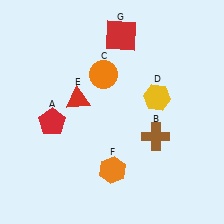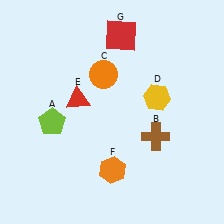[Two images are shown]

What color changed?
The pentagon (A) changed from red in Image 1 to lime in Image 2.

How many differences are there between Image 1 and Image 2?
There is 1 difference between the two images.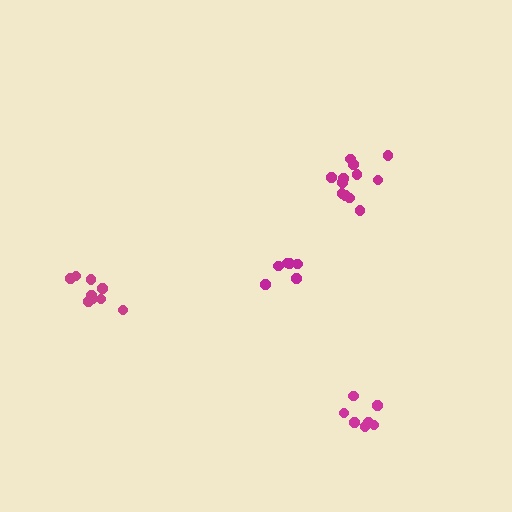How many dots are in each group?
Group 1: 12 dots, Group 2: 9 dots, Group 3: 7 dots, Group 4: 6 dots (34 total).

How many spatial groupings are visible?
There are 4 spatial groupings.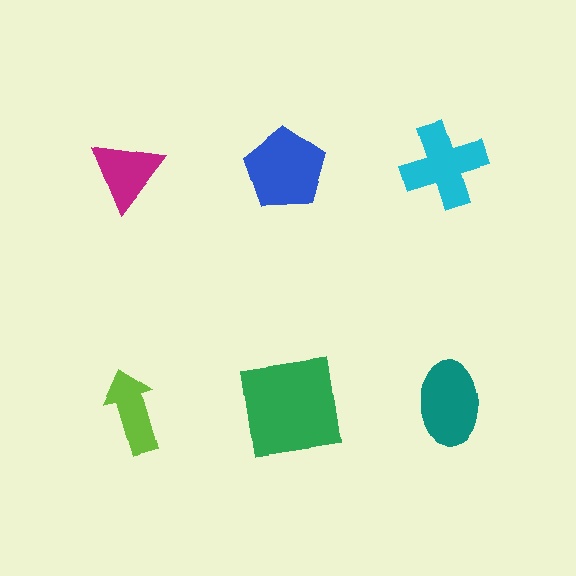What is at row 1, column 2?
A blue pentagon.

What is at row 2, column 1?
A lime arrow.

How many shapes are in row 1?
3 shapes.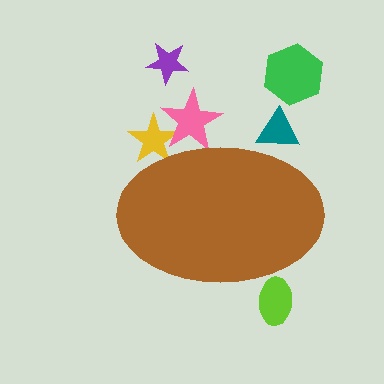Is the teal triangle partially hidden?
Yes, the teal triangle is partially hidden behind the brown ellipse.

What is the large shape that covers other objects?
A brown ellipse.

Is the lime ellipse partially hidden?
Yes, the lime ellipse is partially hidden behind the brown ellipse.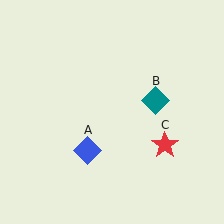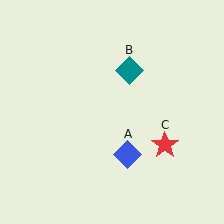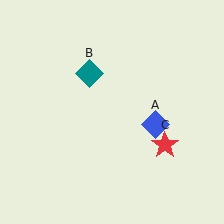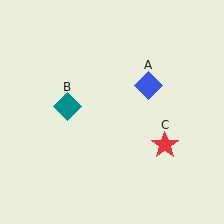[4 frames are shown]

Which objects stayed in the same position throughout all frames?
Red star (object C) remained stationary.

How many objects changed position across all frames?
2 objects changed position: blue diamond (object A), teal diamond (object B).